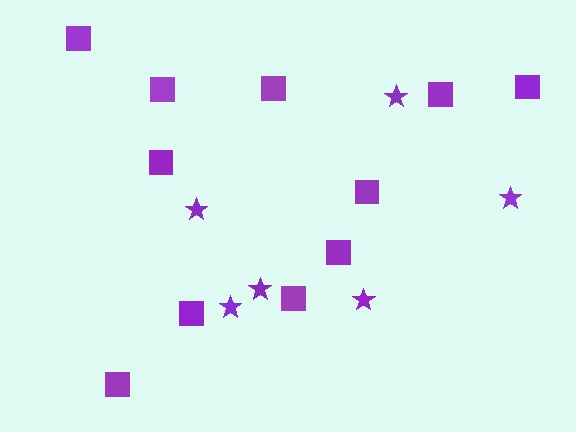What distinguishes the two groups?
There are 2 groups: one group of stars (6) and one group of squares (11).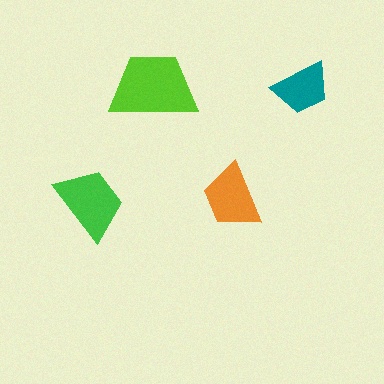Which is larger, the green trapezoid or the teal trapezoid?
The green one.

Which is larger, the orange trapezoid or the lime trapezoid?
The lime one.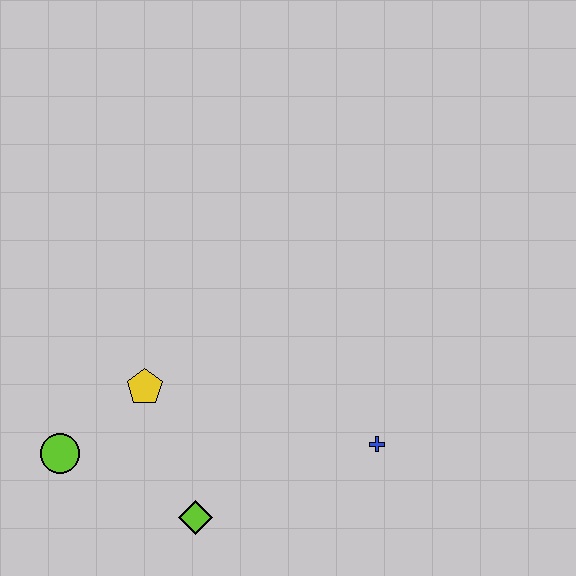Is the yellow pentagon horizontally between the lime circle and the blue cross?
Yes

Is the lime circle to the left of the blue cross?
Yes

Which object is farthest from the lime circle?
The blue cross is farthest from the lime circle.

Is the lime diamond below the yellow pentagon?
Yes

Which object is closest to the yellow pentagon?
The lime circle is closest to the yellow pentagon.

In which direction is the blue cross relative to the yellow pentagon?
The blue cross is to the right of the yellow pentagon.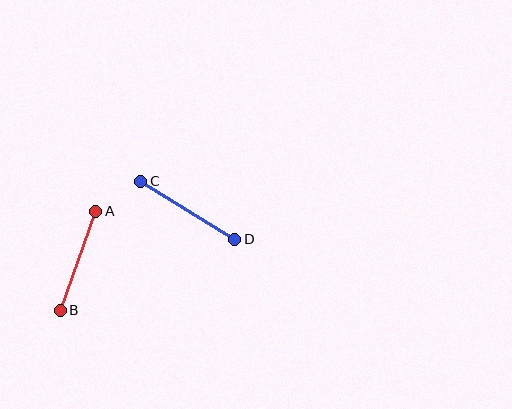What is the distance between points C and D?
The distance is approximately 110 pixels.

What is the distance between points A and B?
The distance is approximately 105 pixels.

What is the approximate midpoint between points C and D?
The midpoint is at approximately (188, 210) pixels.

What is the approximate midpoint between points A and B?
The midpoint is at approximately (78, 261) pixels.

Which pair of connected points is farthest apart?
Points C and D are farthest apart.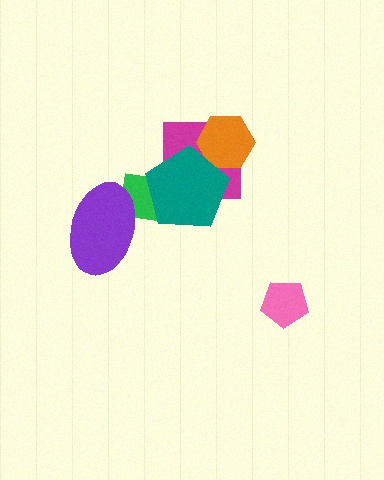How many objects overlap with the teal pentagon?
3 objects overlap with the teal pentagon.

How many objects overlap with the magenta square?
2 objects overlap with the magenta square.